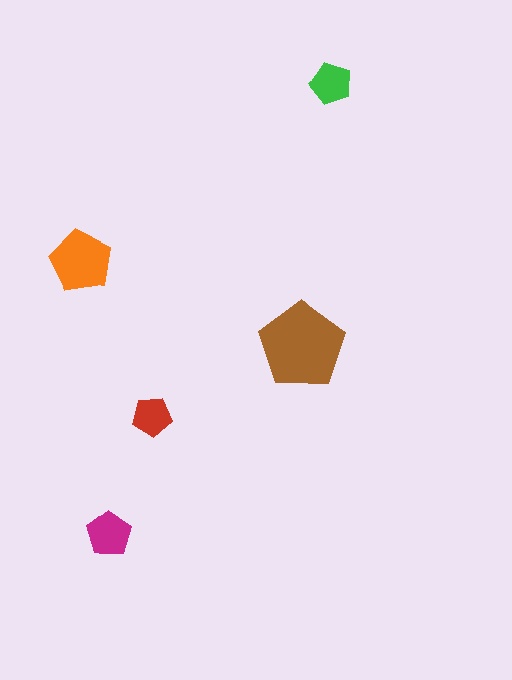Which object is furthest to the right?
The green pentagon is rightmost.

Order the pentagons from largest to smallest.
the brown one, the orange one, the magenta one, the green one, the red one.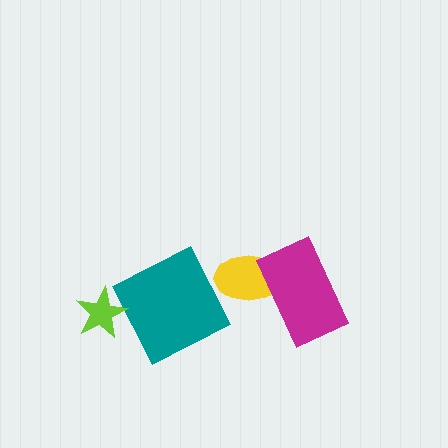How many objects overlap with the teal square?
0 objects overlap with the teal square.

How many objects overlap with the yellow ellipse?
1 object overlaps with the yellow ellipse.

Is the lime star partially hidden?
No, no other shape covers it.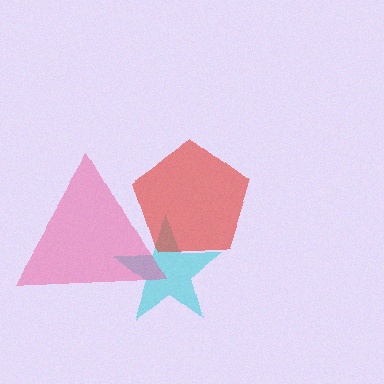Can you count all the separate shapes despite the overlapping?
Yes, there are 3 separate shapes.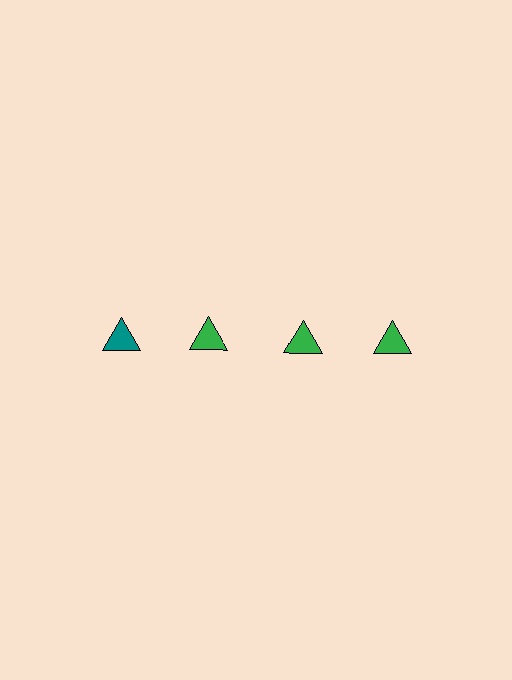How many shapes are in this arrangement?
There are 4 shapes arranged in a grid pattern.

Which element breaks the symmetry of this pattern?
The teal triangle in the top row, leftmost column breaks the symmetry. All other shapes are green triangles.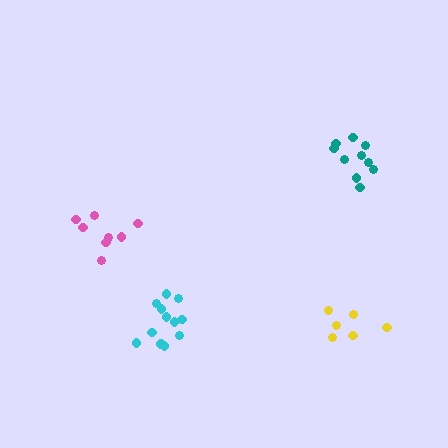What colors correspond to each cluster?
The clusters are colored: cyan, yellow, teal, pink.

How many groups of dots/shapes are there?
There are 4 groups.